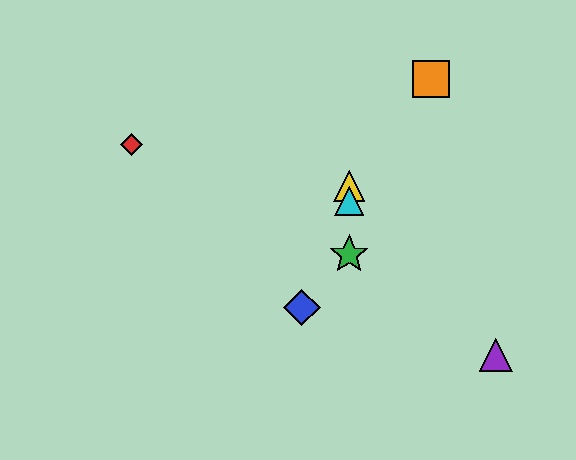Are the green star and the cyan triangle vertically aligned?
Yes, both are at x≈349.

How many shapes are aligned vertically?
3 shapes (the green star, the yellow triangle, the cyan triangle) are aligned vertically.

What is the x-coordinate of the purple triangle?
The purple triangle is at x≈496.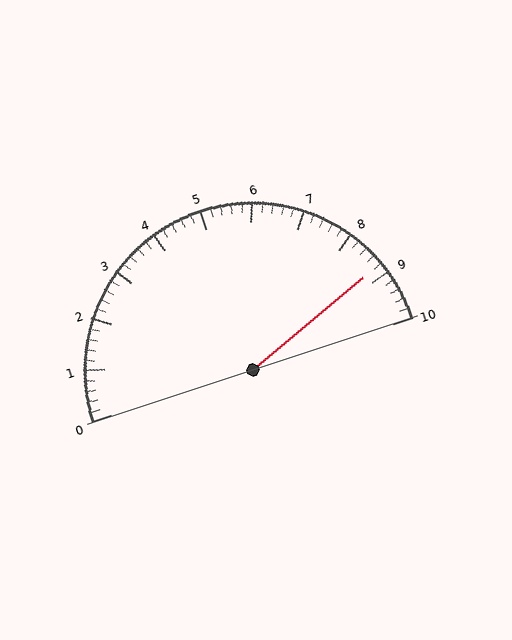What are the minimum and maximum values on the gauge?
The gauge ranges from 0 to 10.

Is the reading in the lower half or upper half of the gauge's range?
The reading is in the upper half of the range (0 to 10).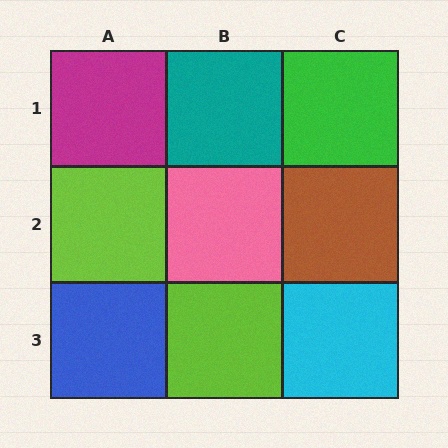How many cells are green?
1 cell is green.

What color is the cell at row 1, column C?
Green.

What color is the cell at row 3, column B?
Lime.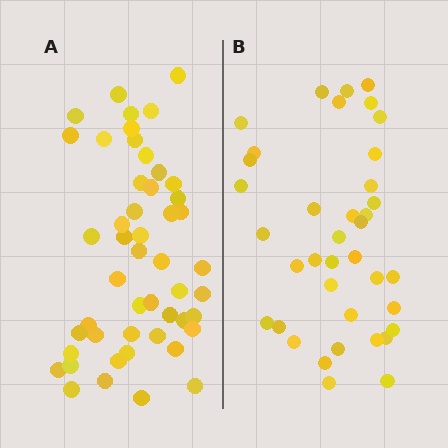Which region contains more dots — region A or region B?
Region A (the left region) has more dots.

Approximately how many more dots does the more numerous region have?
Region A has roughly 12 or so more dots than region B.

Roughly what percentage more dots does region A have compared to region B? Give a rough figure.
About 30% more.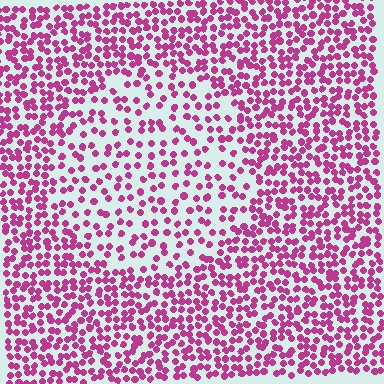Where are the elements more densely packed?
The elements are more densely packed outside the circle boundary.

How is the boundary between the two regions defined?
The boundary is defined by a change in element density (approximately 1.9x ratio). All elements are the same color, size, and shape.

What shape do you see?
I see a circle.